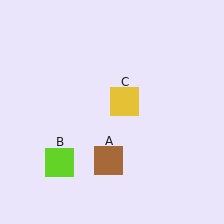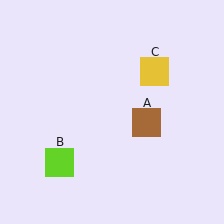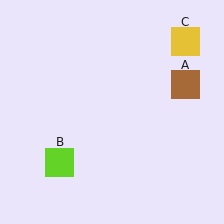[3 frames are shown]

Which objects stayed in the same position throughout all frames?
Lime square (object B) remained stationary.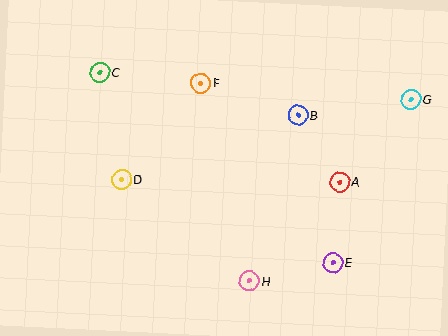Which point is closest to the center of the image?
Point F at (201, 83) is closest to the center.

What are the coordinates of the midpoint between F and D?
The midpoint between F and D is at (161, 131).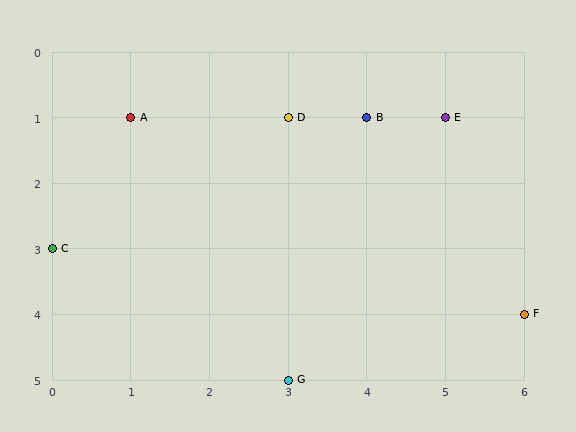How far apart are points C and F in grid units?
Points C and F are 6 columns and 1 row apart (about 6.1 grid units diagonally).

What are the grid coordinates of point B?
Point B is at grid coordinates (4, 1).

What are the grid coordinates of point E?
Point E is at grid coordinates (5, 1).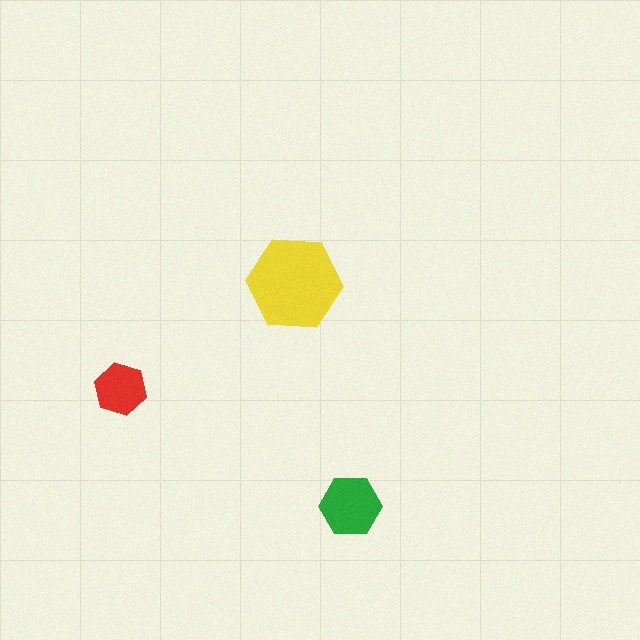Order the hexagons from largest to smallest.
the yellow one, the green one, the red one.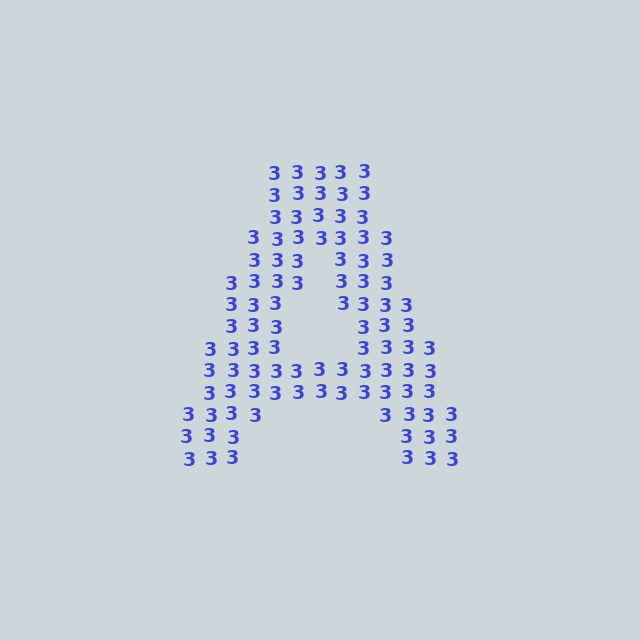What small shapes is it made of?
It is made of small digit 3's.